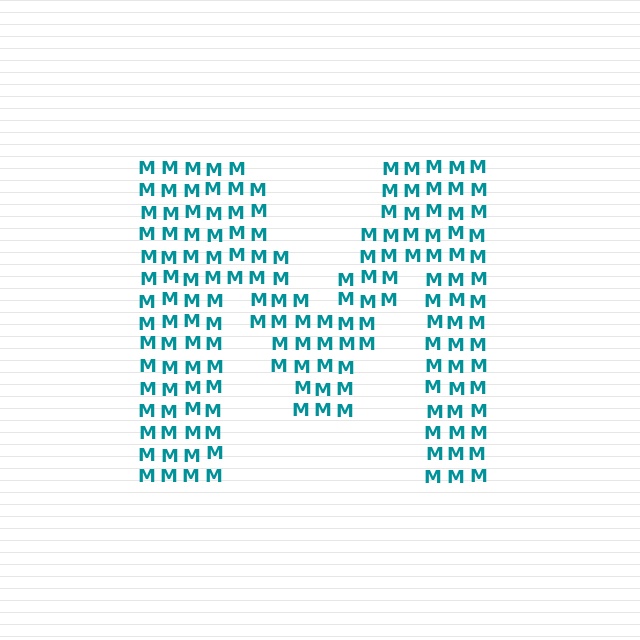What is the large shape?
The large shape is the letter M.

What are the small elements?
The small elements are letter M's.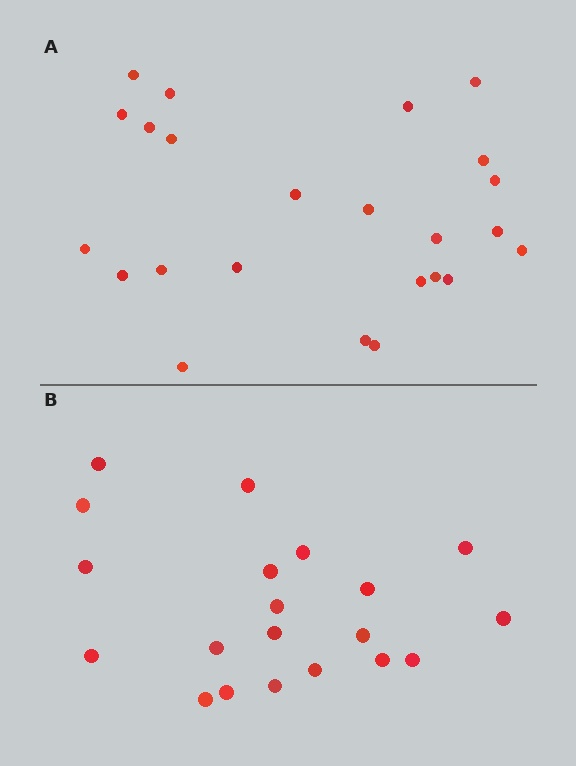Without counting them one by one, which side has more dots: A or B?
Region A (the top region) has more dots.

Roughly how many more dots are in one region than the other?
Region A has about 4 more dots than region B.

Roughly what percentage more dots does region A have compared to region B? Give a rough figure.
About 20% more.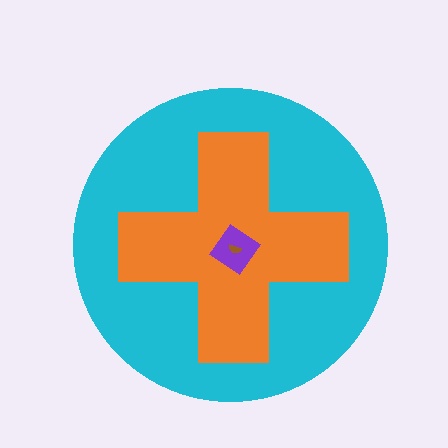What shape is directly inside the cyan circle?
The orange cross.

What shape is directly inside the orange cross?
The purple diamond.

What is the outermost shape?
The cyan circle.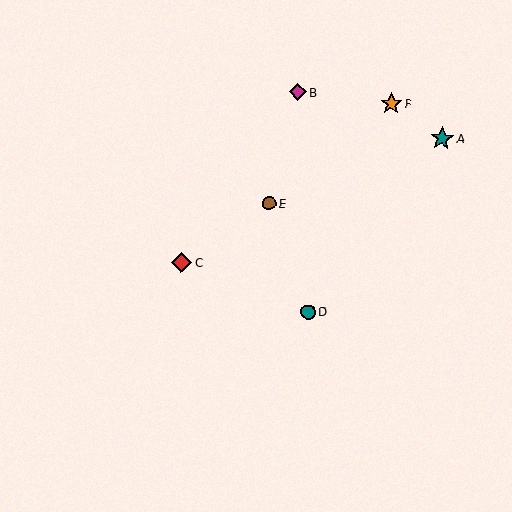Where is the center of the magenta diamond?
The center of the magenta diamond is at (298, 92).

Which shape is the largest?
The teal star (labeled A) is the largest.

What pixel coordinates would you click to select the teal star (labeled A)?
Click at (442, 138) to select the teal star A.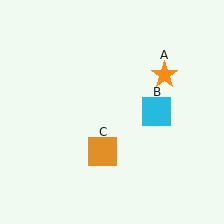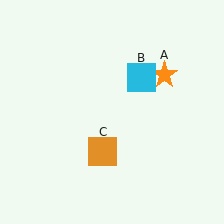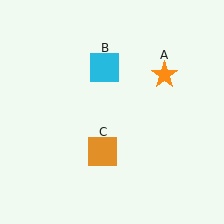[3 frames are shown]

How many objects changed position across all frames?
1 object changed position: cyan square (object B).